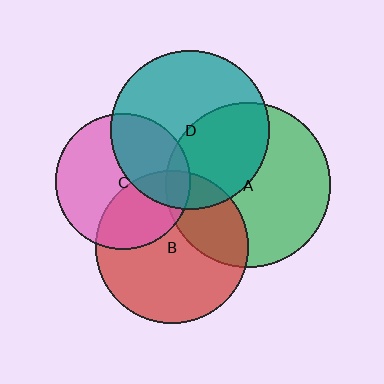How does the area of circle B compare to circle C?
Approximately 1.3 times.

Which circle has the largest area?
Circle A (green).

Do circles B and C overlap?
Yes.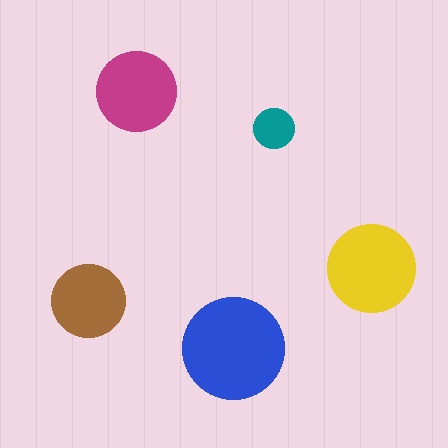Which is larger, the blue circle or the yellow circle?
The blue one.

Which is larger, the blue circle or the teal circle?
The blue one.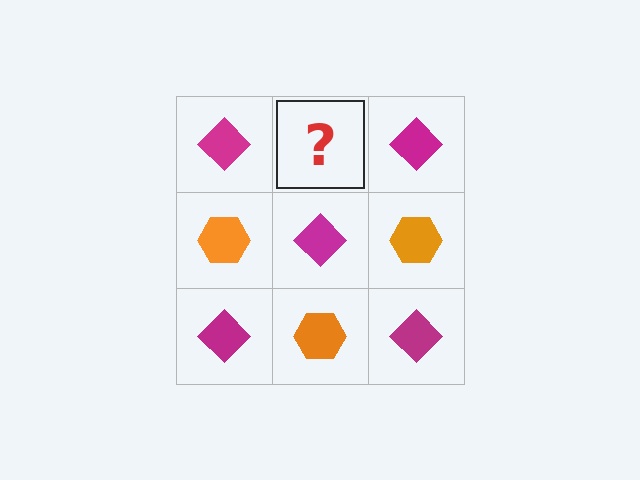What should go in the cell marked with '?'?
The missing cell should contain an orange hexagon.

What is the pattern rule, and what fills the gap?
The rule is that it alternates magenta diamond and orange hexagon in a checkerboard pattern. The gap should be filled with an orange hexagon.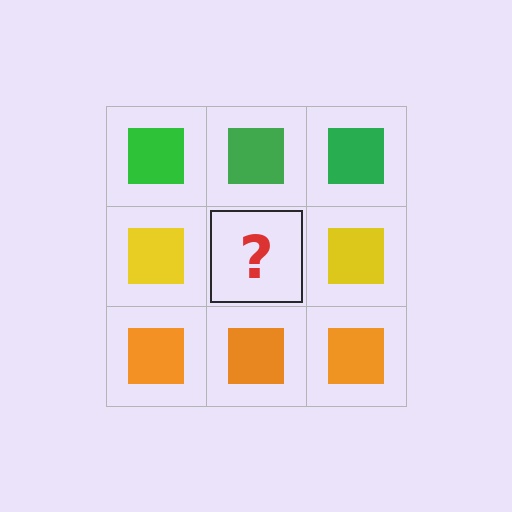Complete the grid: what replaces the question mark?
The question mark should be replaced with a yellow square.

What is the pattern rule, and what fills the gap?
The rule is that each row has a consistent color. The gap should be filled with a yellow square.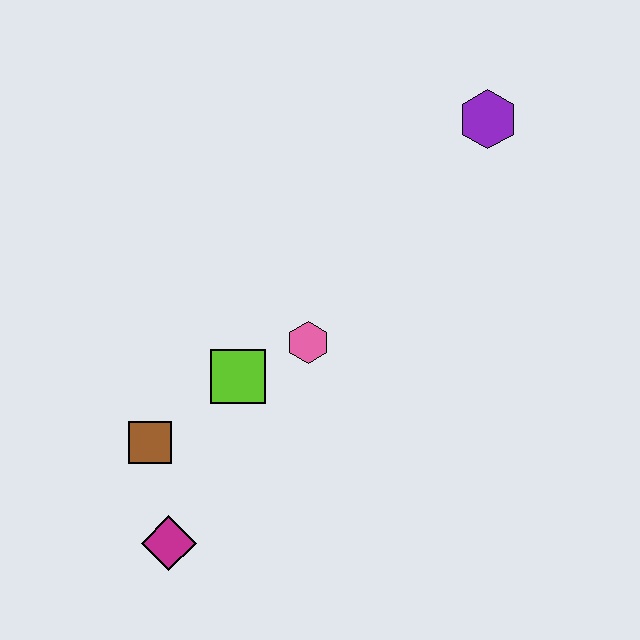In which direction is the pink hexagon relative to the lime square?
The pink hexagon is to the right of the lime square.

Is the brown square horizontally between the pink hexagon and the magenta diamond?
No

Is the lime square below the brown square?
No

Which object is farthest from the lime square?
The purple hexagon is farthest from the lime square.